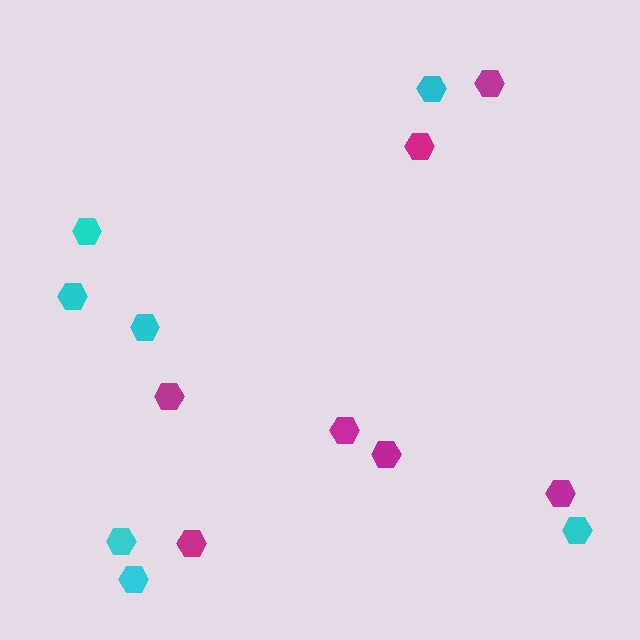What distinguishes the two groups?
There are 2 groups: one group of magenta hexagons (7) and one group of cyan hexagons (7).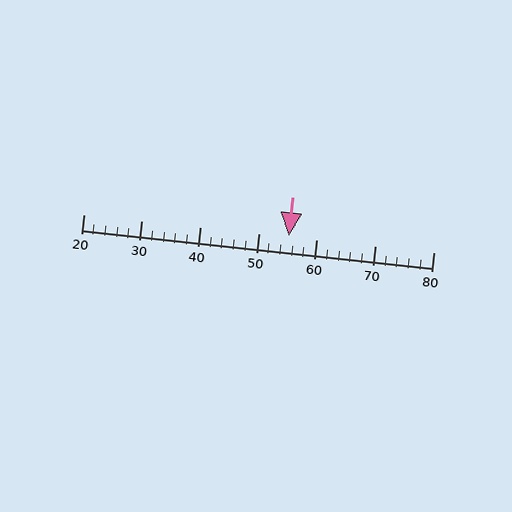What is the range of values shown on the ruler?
The ruler shows values from 20 to 80.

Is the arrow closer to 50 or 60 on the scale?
The arrow is closer to 60.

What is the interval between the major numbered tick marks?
The major tick marks are spaced 10 units apart.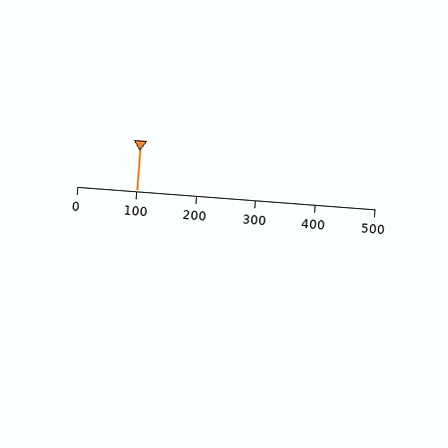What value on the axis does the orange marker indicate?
The marker indicates approximately 100.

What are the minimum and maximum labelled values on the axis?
The axis runs from 0 to 500.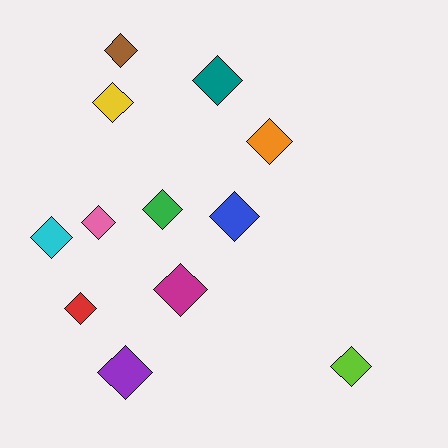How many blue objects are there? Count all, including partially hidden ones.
There is 1 blue object.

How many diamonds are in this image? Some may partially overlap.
There are 12 diamonds.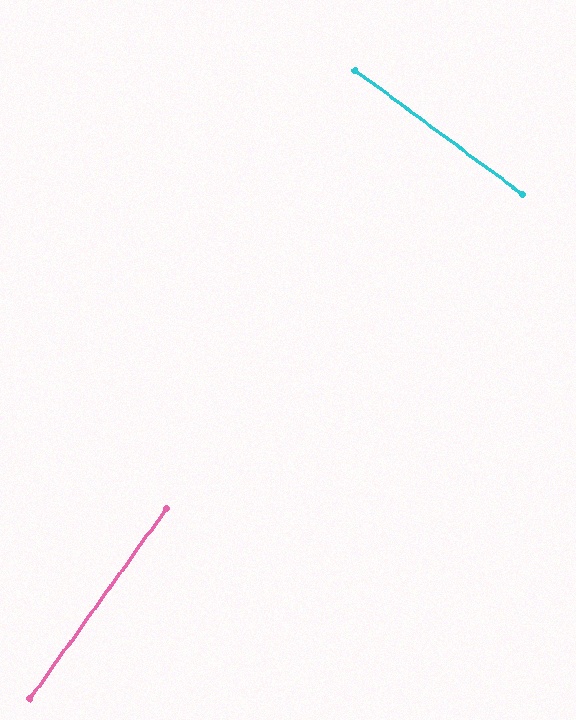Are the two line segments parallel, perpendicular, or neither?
Perpendicular — they meet at approximately 89°.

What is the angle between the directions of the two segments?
Approximately 89 degrees.